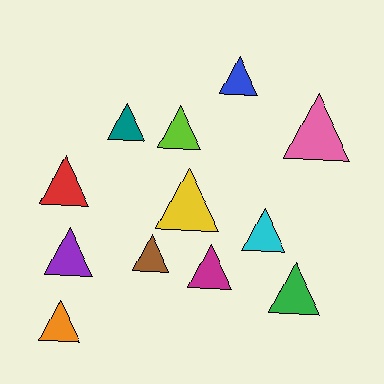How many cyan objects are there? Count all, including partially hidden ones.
There is 1 cyan object.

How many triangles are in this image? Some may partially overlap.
There are 12 triangles.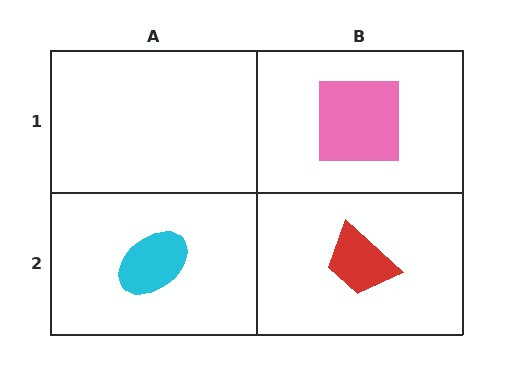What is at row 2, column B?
A red trapezoid.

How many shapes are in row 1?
1 shape.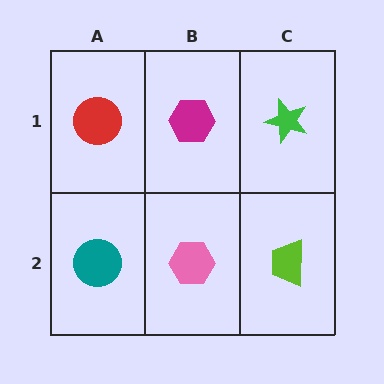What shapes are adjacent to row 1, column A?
A teal circle (row 2, column A), a magenta hexagon (row 1, column B).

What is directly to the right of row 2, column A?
A pink hexagon.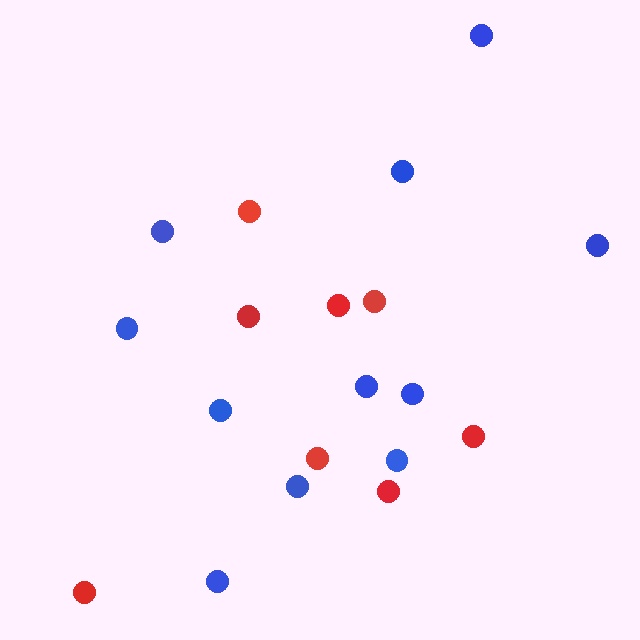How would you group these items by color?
There are 2 groups: one group of red circles (8) and one group of blue circles (11).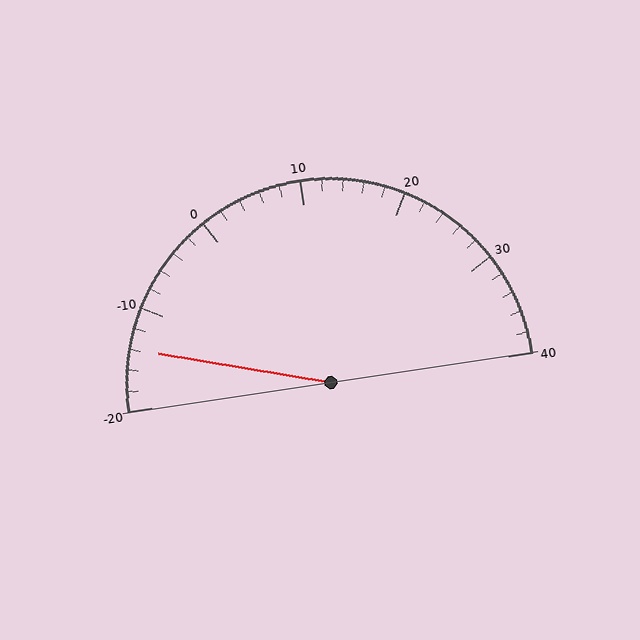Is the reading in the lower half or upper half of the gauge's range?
The reading is in the lower half of the range (-20 to 40).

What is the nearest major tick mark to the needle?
The nearest major tick mark is -10.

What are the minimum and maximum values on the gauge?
The gauge ranges from -20 to 40.